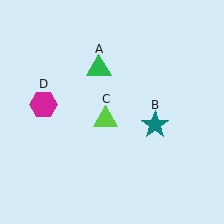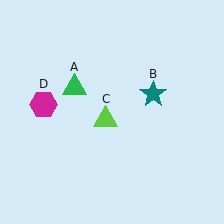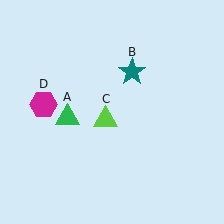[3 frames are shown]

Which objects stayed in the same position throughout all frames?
Lime triangle (object C) and magenta hexagon (object D) remained stationary.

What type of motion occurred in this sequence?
The green triangle (object A), teal star (object B) rotated counterclockwise around the center of the scene.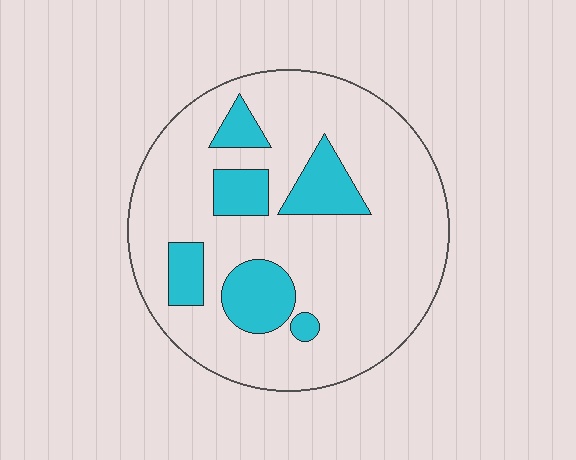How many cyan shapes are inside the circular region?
6.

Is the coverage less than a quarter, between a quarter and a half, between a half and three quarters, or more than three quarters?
Less than a quarter.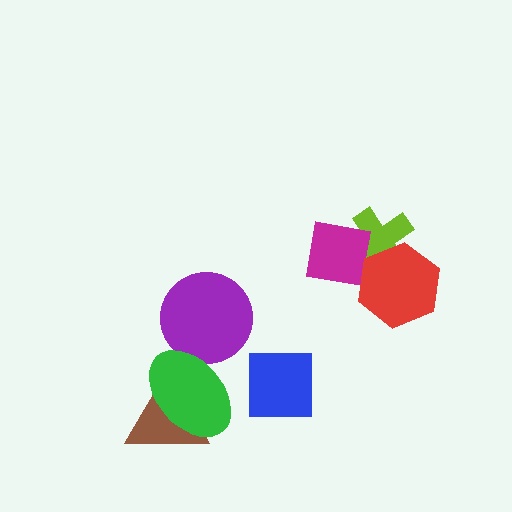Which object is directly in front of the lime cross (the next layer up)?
The magenta square is directly in front of the lime cross.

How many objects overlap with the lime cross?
2 objects overlap with the lime cross.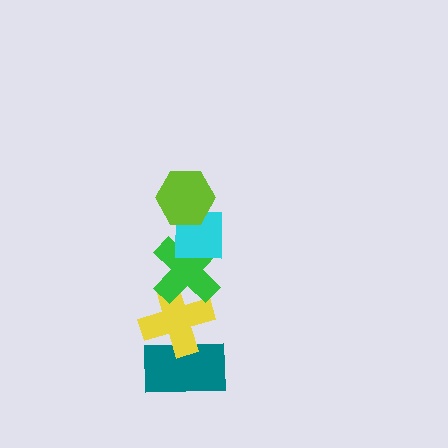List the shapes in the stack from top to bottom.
From top to bottom: the lime hexagon, the cyan square, the green cross, the yellow cross, the teal rectangle.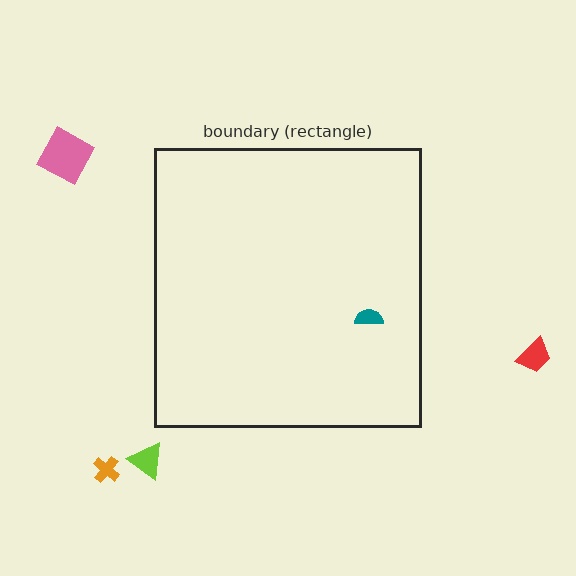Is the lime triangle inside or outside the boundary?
Outside.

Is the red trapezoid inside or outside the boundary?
Outside.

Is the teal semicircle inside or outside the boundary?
Inside.